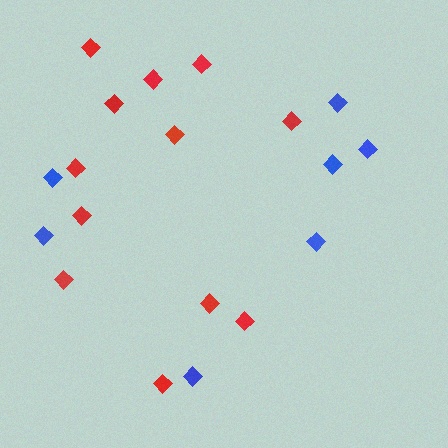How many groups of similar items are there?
There are 2 groups: one group of red diamonds (12) and one group of blue diamonds (7).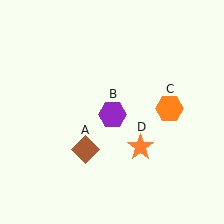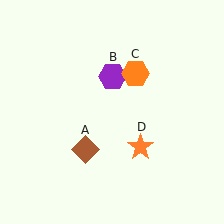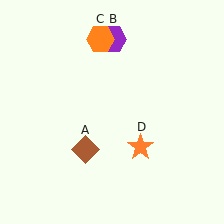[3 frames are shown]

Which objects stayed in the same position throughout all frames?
Brown diamond (object A) and orange star (object D) remained stationary.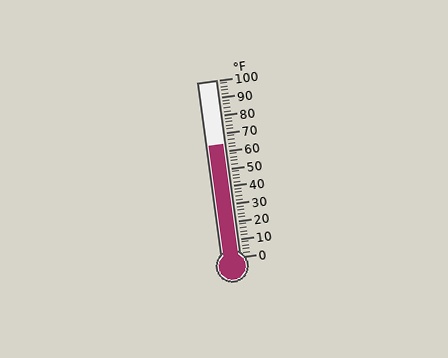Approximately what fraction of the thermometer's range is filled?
The thermometer is filled to approximately 65% of its range.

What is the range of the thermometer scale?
The thermometer scale ranges from 0°F to 100°F.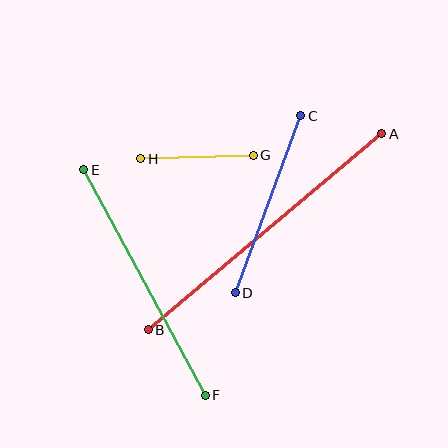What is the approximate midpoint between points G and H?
The midpoint is at approximately (197, 157) pixels.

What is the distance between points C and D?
The distance is approximately 189 pixels.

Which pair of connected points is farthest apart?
Points A and B are farthest apart.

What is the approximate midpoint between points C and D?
The midpoint is at approximately (268, 204) pixels.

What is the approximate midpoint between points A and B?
The midpoint is at approximately (265, 232) pixels.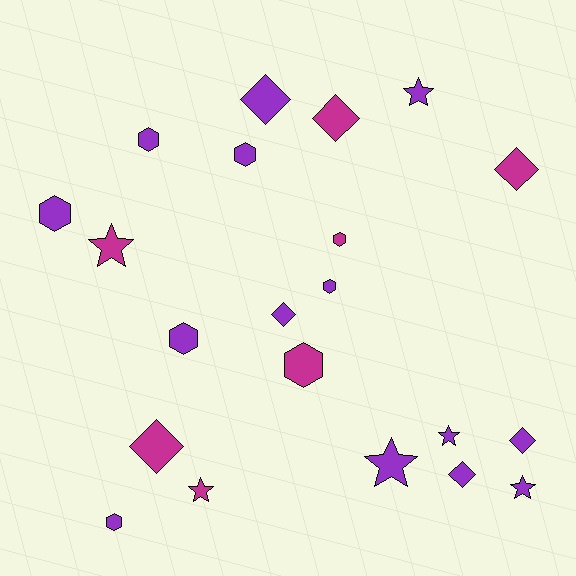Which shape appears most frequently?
Hexagon, with 8 objects.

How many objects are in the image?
There are 21 objects.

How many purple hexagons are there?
There are 6 purple hexagons.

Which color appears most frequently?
Purple, with 14 objects.